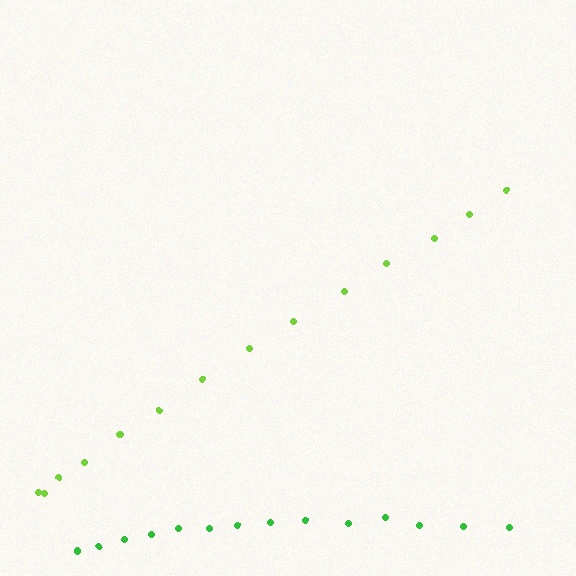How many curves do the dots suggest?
There are 2 distinct paths.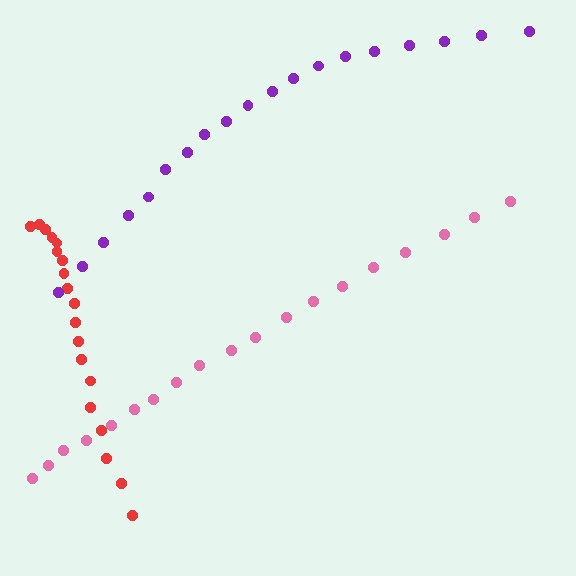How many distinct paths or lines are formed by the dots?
There are 3 distinct paths.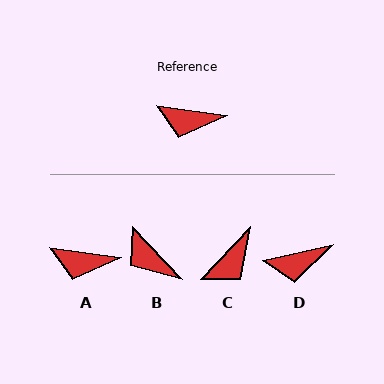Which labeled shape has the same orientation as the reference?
A.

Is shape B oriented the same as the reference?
No, it is off by about 39 degrees.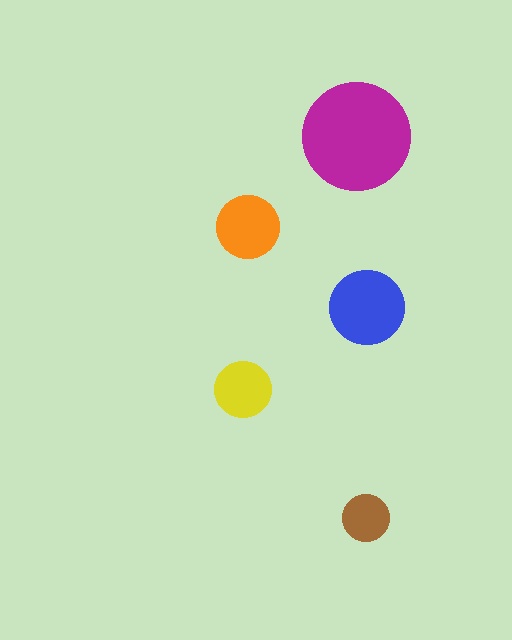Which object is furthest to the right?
The blue circle is rightmost.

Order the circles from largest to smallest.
the magenta one, the blue one, the orange one, the yellow one, the brown one.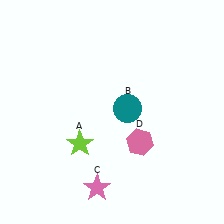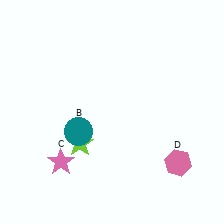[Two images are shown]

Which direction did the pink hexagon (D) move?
The pink hexagon (D) moved right.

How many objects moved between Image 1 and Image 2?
3 objects moved between the two images.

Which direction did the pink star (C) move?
The pink star (C) moved left.